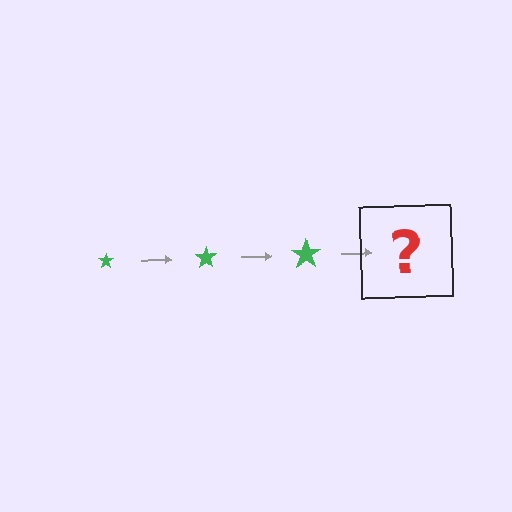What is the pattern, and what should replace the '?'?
The pattern is that the star gets progressively larger each step. The '?' should be a green star, larger than the previous one.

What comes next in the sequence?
The next element should be a green star, larger than the previous one.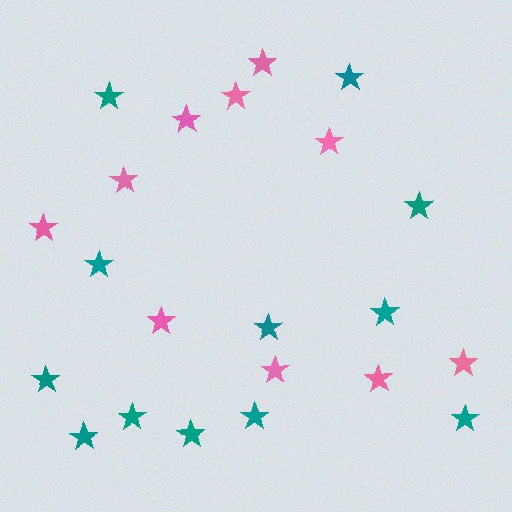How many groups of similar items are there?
There are 2 groups: one group of teal stars (12) and one group of pink stars (10).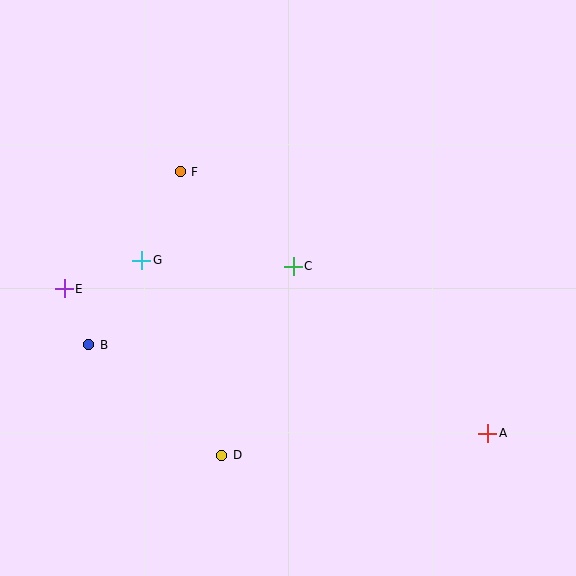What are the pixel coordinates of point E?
Point E is at (64, 289).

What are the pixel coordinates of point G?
Point G is at (142, 260).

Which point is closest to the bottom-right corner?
Point A is closest to the bottom-right corner.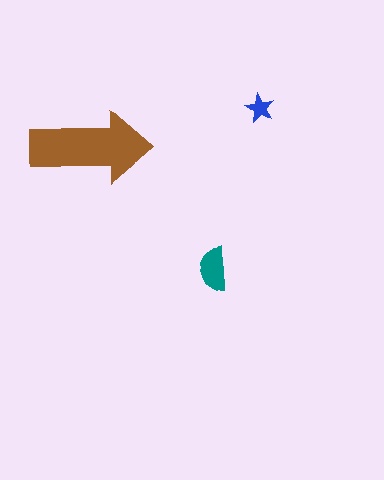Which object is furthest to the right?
The blue star is rightmost.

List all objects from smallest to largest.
The blue star, the teal semicircle, the brown arrow.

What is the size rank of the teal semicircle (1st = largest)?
2nd.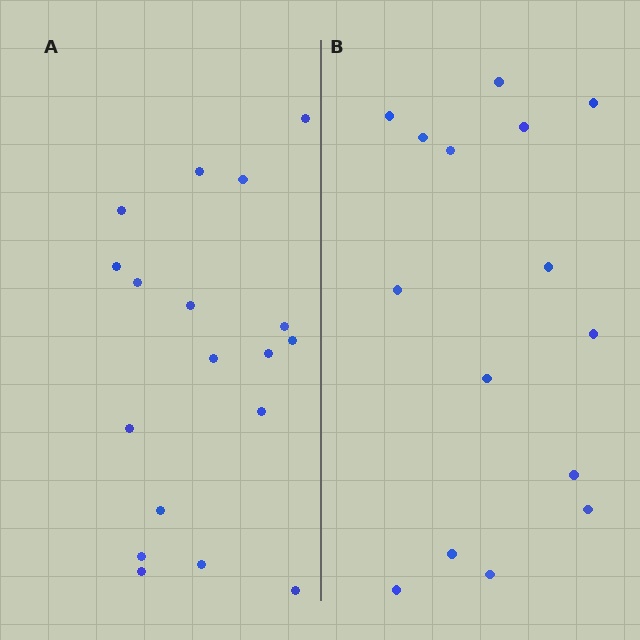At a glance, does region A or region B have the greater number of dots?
Region A (the left region) has more dots.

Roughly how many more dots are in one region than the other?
Region A has just a few more — roughly 2 or 3 more dots than region B.